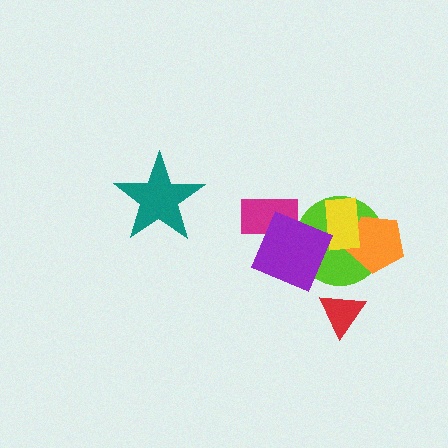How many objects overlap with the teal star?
0 objects overlap with the teal star.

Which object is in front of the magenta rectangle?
The purple diamond is in front of the magenta rectangle.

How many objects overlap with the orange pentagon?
2 objects overlap with the orange pentagon.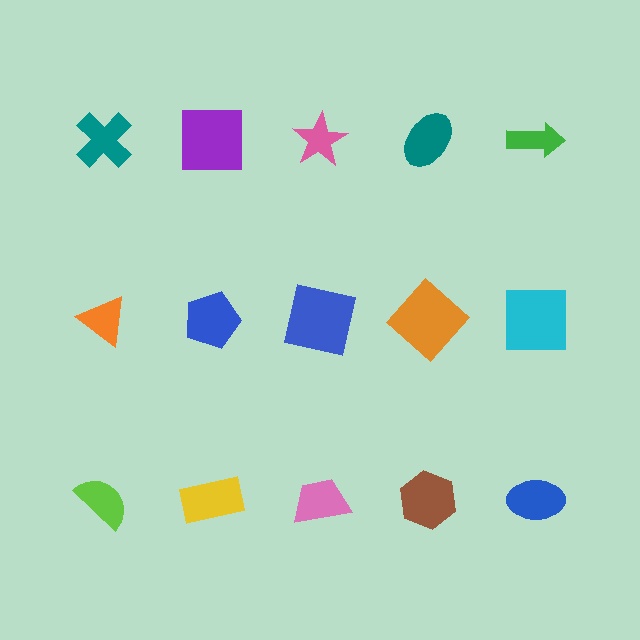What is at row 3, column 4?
A brown hexagon.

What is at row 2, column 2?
A blue pentagon.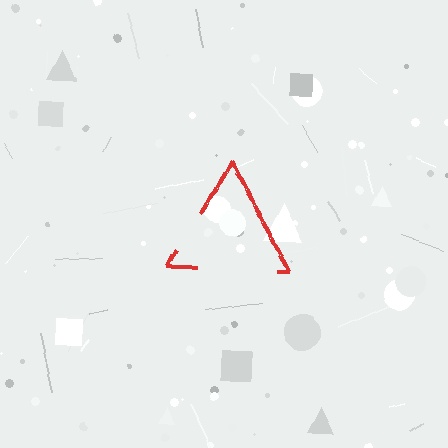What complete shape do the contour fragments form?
The contour fragments form a triangle.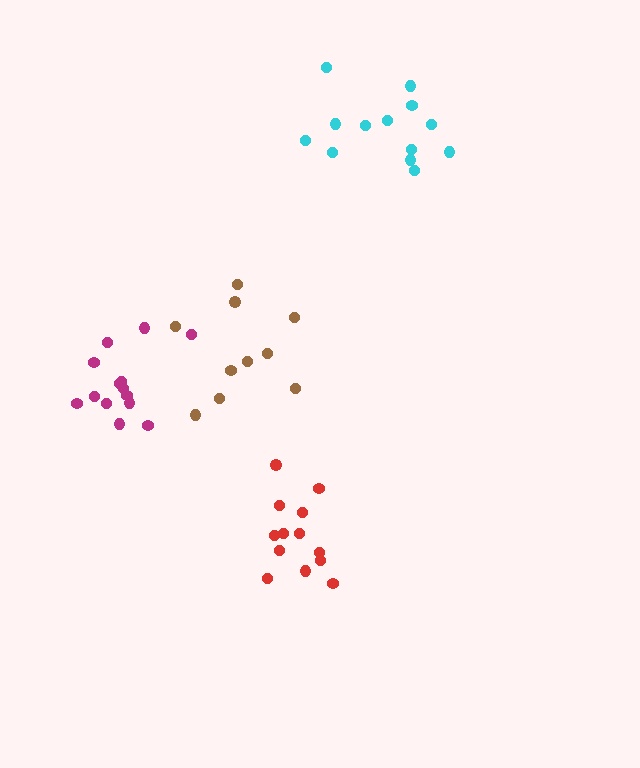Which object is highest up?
The cyan cluster is topmost.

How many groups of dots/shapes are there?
There are 4 groups.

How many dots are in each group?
Group 1: 14 dots, Group 2: 10 dots, Group 3: 13 dots, Group 4: 13 dots (50 total).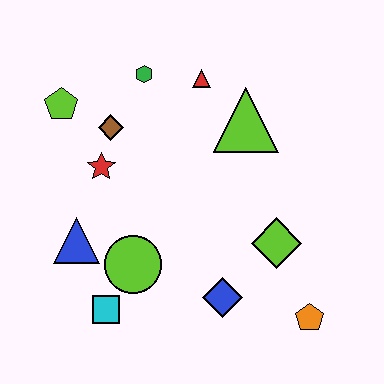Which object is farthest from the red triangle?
The orange pentagon is farthest from the red triangle.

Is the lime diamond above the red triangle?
No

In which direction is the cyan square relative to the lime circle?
The cyan square is below the lime circle.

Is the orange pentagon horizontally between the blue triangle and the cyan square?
No